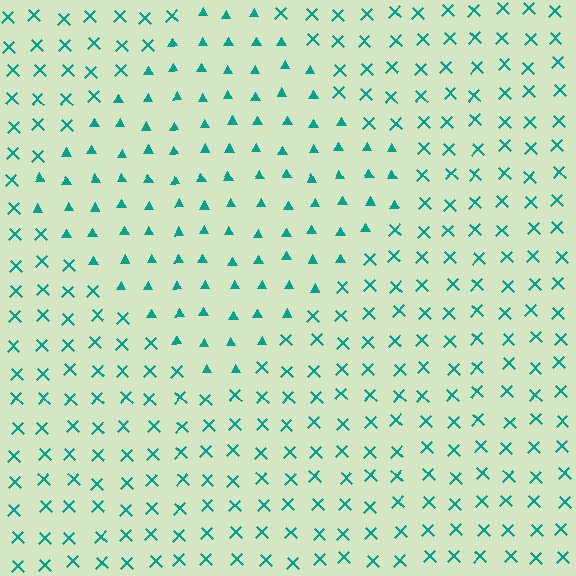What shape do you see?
I see a diamond.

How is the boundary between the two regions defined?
The boundary is defined by a change in element shape: triangles inside vs. X marks outside. All elements share the same color and spacing.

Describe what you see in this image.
The image is filled with small teal elements arranged in a uniform grid. A diamond-shaped region contains triangles, while the surrounding area contains X marks. The boundary is defined purely by the change in element shape.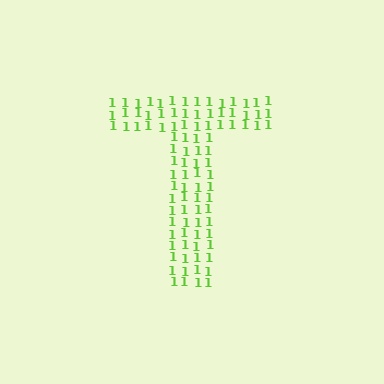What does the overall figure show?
The overall figure shows the letter T.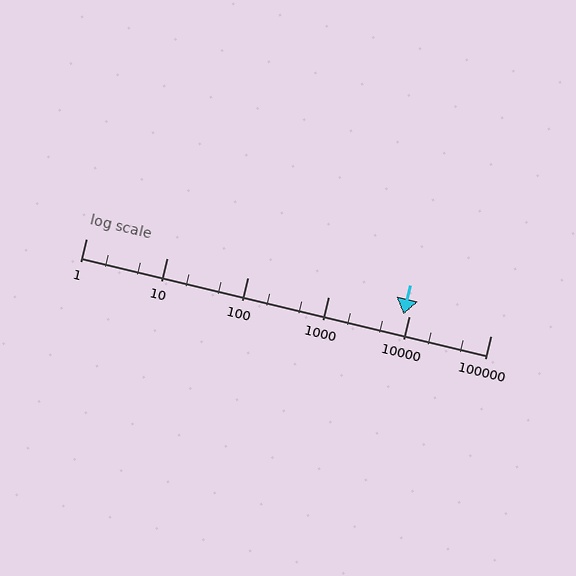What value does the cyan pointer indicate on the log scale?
The pointer indicates approximately 8500.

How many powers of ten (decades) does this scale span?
The scale spans 5 decades, from 1 to 100000.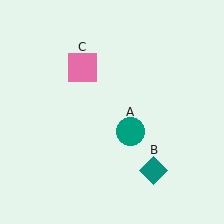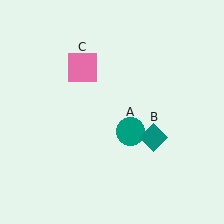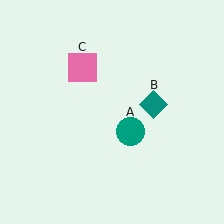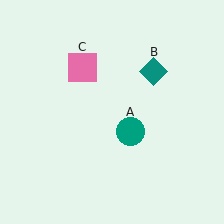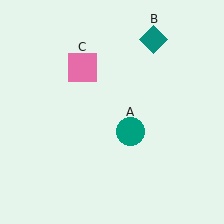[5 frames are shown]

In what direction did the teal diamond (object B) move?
The teal diamond (object B) moved up.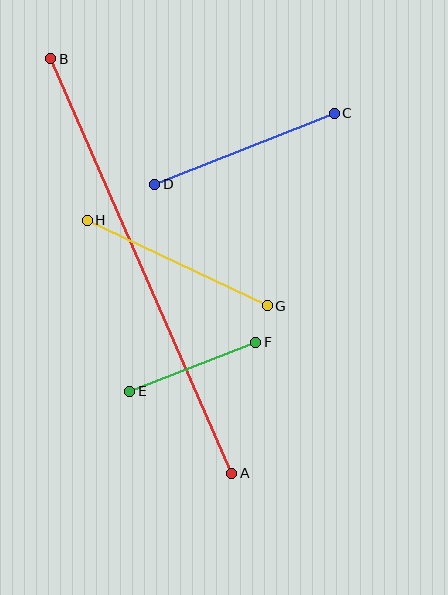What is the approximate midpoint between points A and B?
The midpoint is at approximately (141, 266) pixels.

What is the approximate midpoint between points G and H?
The midpoint is at approximately (177, 263) pixels.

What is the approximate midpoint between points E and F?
The midpoint is at approximately (193, 367) pixels.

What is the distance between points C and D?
The distance is approximately 193 pixels.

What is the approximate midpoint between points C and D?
The midpoint is at approximately (244, 149) pixels.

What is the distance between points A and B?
The distance is approximately 452 pixels.